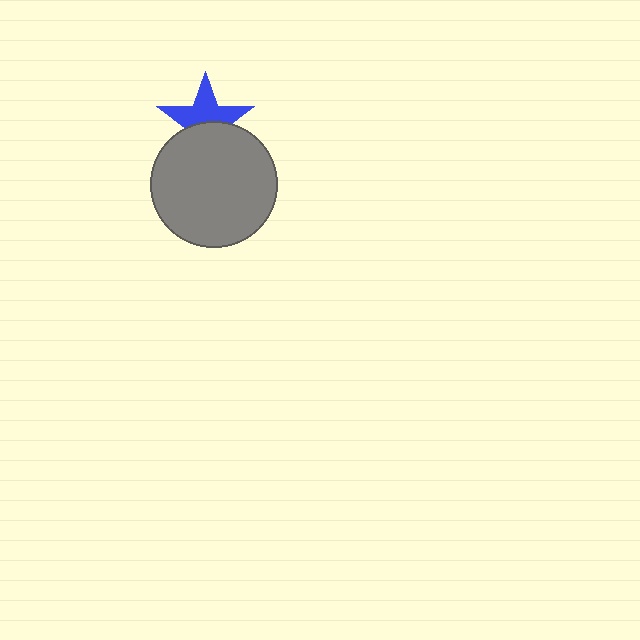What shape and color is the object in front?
The object in front is a gray circle.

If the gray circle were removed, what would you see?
You would see the complete blue star.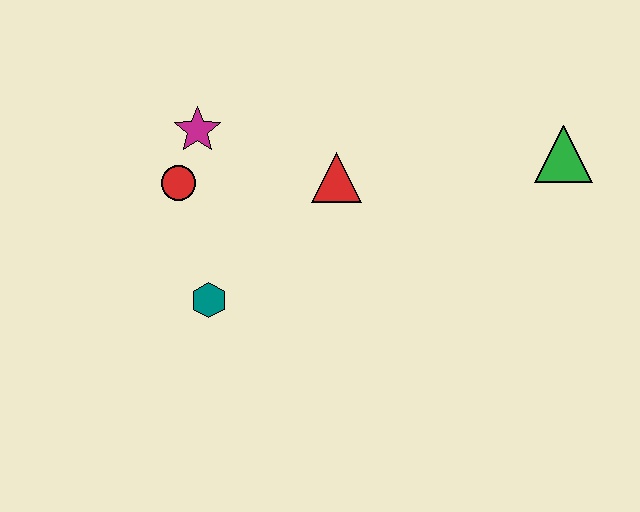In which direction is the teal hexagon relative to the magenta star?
The teal hexagon is below the magenta star.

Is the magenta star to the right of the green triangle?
No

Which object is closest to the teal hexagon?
The red circle is closest to the teal hexagon.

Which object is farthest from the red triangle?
The green triangle is farthest from the red triangle.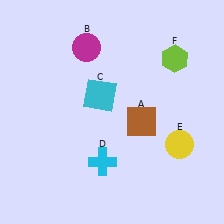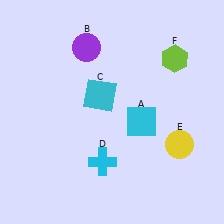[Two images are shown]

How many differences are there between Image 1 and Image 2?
There are 2 differences between the two images.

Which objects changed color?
A changed from brown to cyan. B changed from magenta to purple.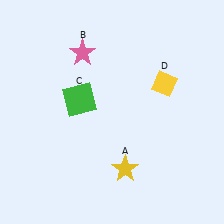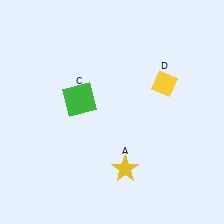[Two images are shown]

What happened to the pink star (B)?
The pink star (B) was removed in Image 2. It was in the top-left area of Image 1.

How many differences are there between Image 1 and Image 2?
There is 1 difference between the two images.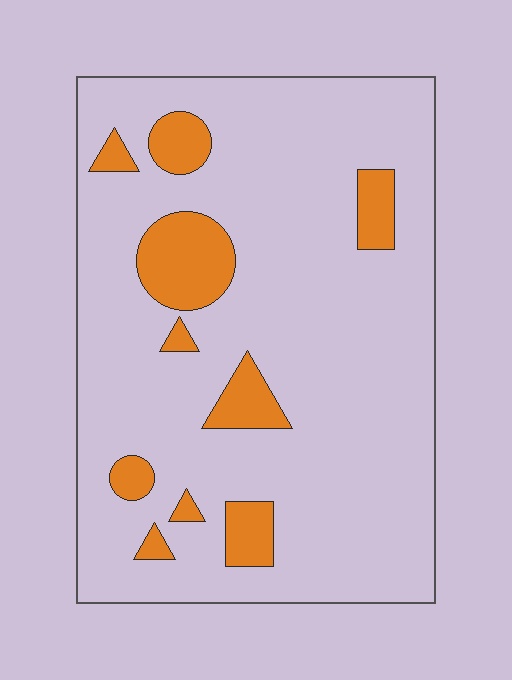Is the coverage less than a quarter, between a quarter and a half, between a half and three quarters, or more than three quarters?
Less than a quarter.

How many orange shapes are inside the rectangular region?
10.